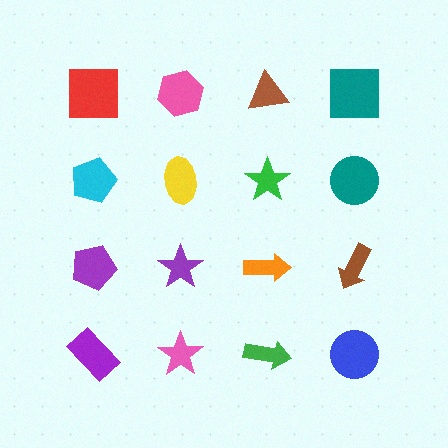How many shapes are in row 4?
4 shapes.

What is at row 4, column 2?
A pink star.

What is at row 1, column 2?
A pink hexagon.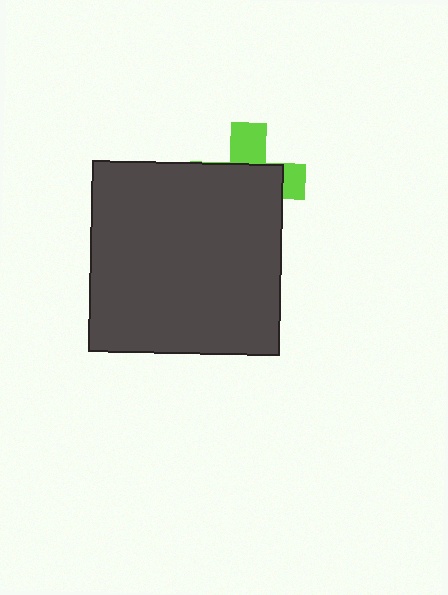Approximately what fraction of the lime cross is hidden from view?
Roughly 66% of the lime cross is hidden behind the dark gray square.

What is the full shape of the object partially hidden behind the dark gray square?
The partially hidden object is a lime cross.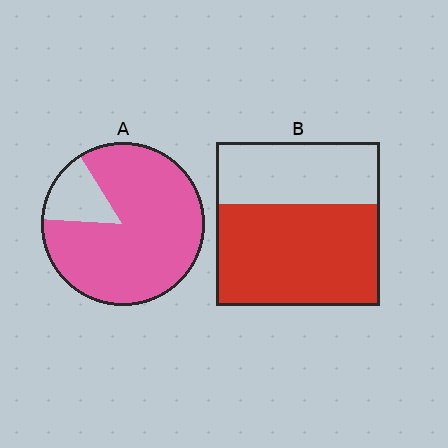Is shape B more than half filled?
Yes.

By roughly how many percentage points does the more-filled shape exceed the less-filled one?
By roughly 25 percentage points (A over B).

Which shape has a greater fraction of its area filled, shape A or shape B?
Shape A.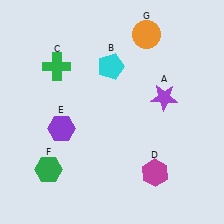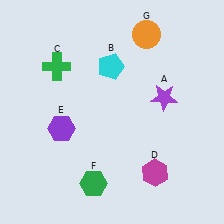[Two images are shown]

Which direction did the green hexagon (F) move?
The green hexagon (F) moved right.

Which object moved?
The green hexagon (F) moved right.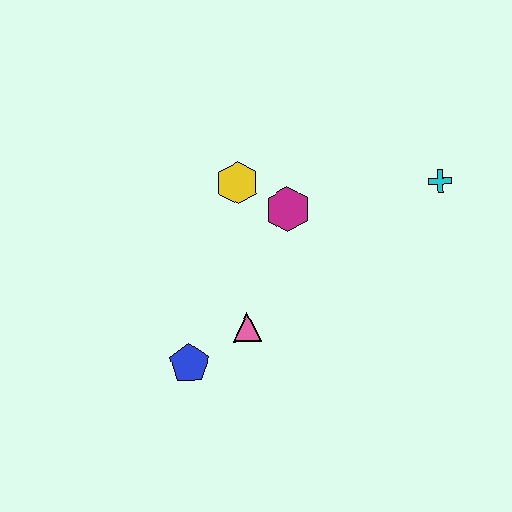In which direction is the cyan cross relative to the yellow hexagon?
The cyan cross is to the right of the yellow hexagon.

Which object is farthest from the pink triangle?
The cyan cross is farthest from the pink triangle.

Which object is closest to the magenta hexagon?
The yellow hexagon is closest to the magenta hexagon.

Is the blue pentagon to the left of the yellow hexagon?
Yes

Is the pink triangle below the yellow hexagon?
Yes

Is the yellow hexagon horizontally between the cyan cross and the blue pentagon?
Yes